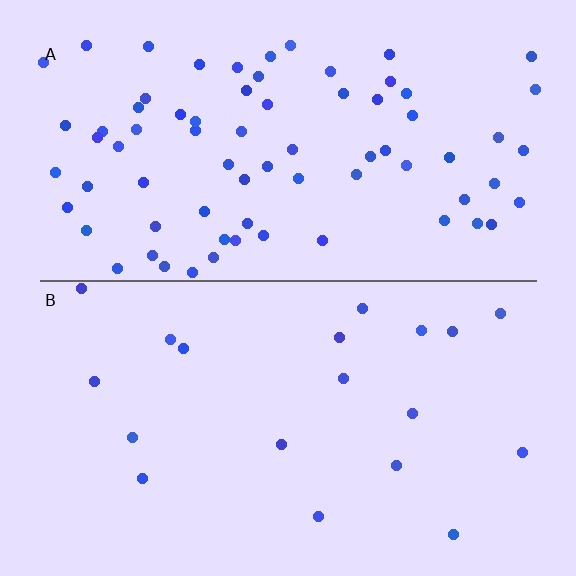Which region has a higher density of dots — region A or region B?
A (the top).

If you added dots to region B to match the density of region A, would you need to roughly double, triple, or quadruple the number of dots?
Approximately quadruple.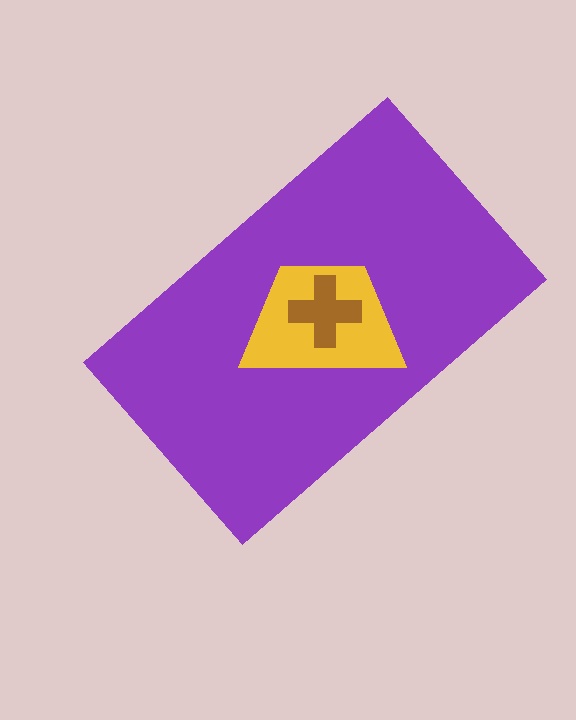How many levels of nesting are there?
3.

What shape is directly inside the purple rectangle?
The yellow trapezoid.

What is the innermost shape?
The brown cross.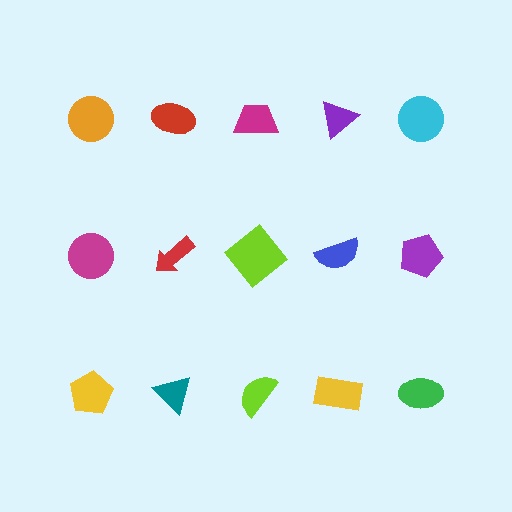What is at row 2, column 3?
A lime diamond.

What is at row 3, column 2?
A teal triangle.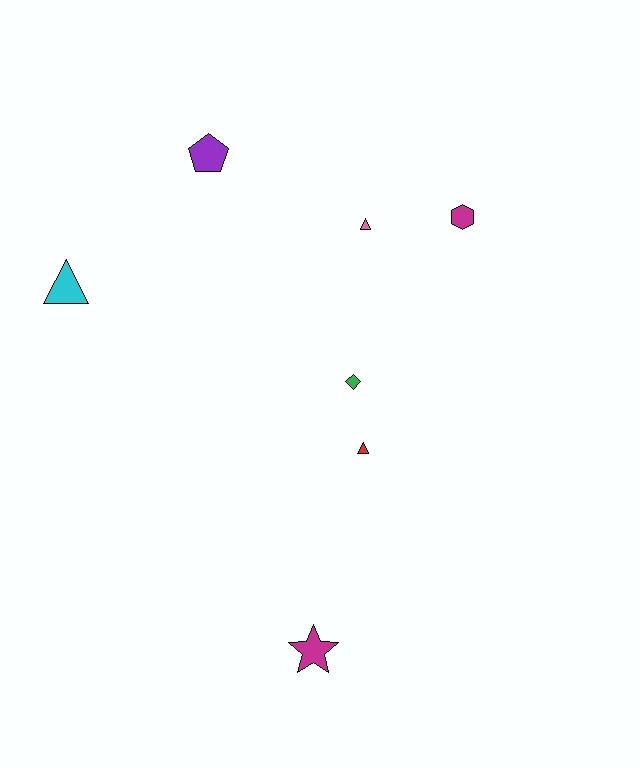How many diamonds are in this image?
There is 1 diamond.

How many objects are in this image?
There are 7 objects.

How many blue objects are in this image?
There are no blue objects.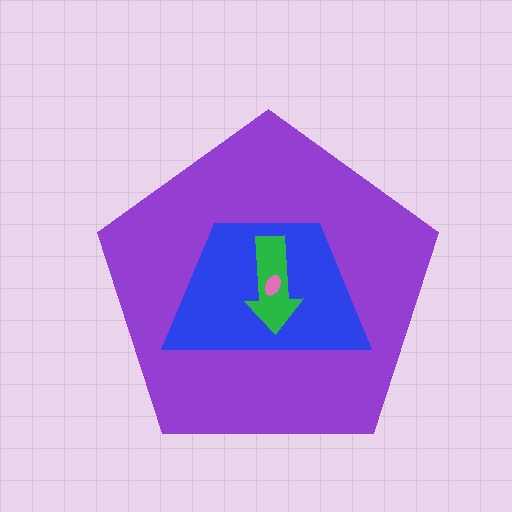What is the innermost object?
The pink ellipse.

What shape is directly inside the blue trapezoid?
The green arrow.